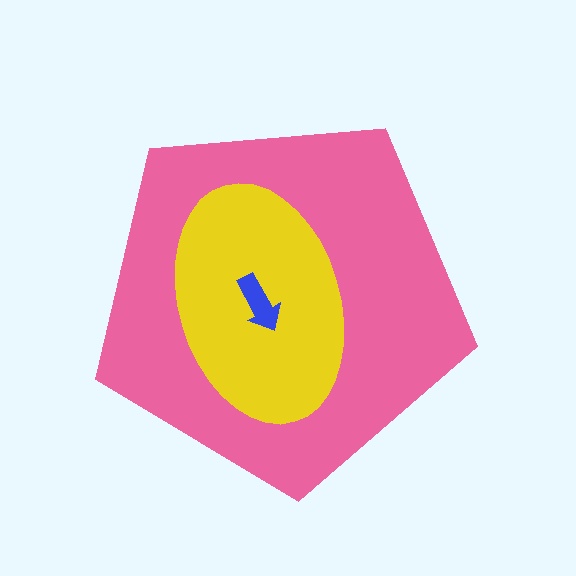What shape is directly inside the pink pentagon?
The yellow ellipse.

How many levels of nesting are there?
3.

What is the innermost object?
The blue arrow.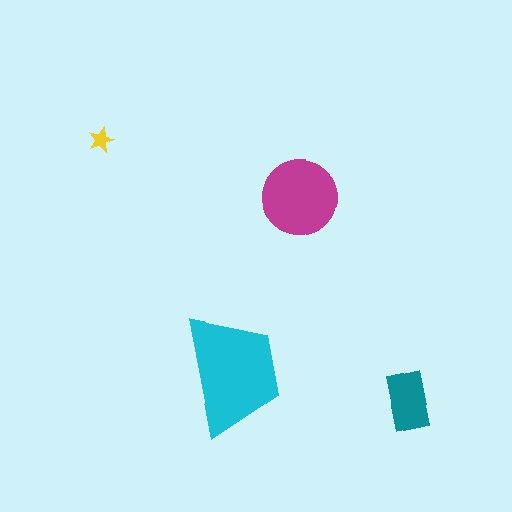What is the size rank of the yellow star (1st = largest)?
4th.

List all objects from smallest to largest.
The yellow star, the teal rectangle, the magenta circle, the cyan trapezoid.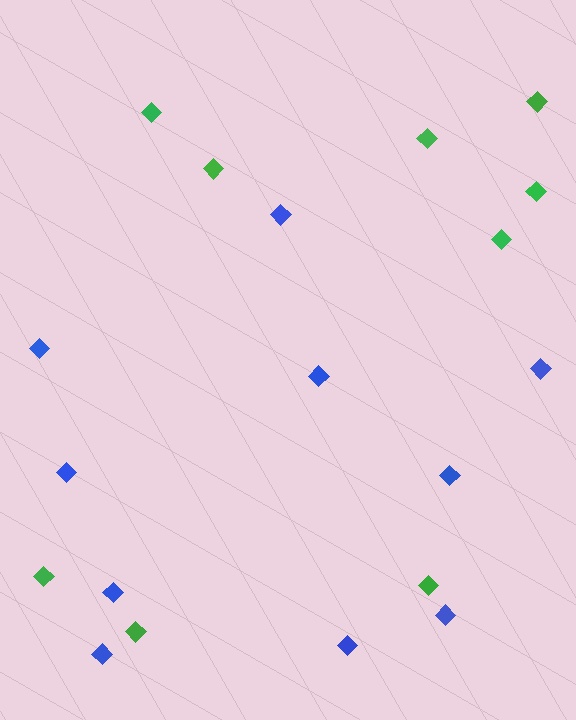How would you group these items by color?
There are 2 groups: one group of blue diamonds (10) and one group of green diamonds (9).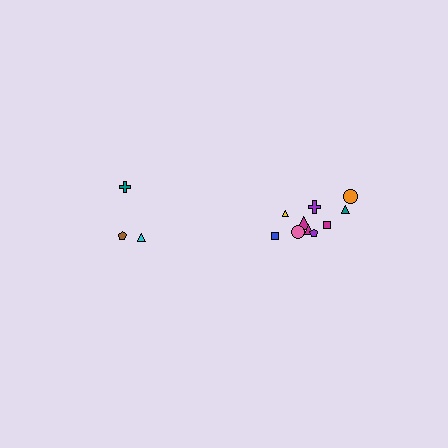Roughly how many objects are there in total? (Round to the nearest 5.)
Roughly 15 objects in total.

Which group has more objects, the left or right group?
The right group.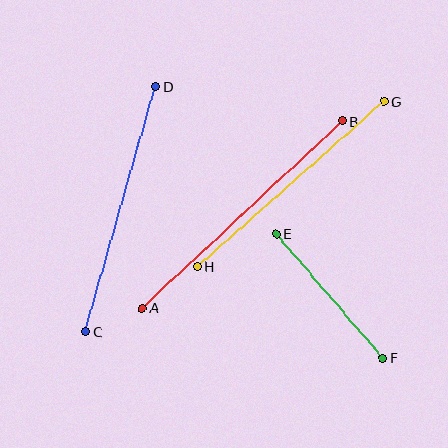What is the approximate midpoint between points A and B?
The midpoint is at approximately (242, 215) pixels.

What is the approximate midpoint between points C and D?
The midpoint is at approximately (121, 209) pixels.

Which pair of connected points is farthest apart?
Points A and B are farthest apart.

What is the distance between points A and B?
The distance is approximately 274 pixels.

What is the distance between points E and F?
The distance is approximately 164 pixels.